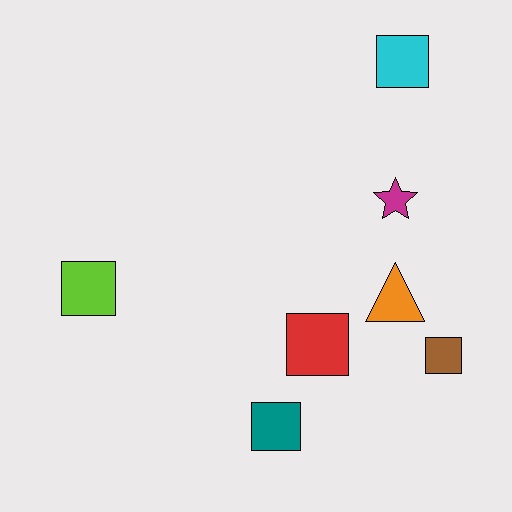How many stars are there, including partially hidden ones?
There is 1 star.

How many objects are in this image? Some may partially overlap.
There are 7 objects.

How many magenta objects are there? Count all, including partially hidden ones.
There is 1 magenta object.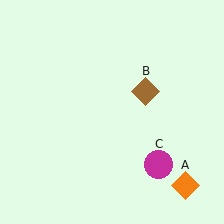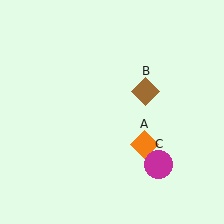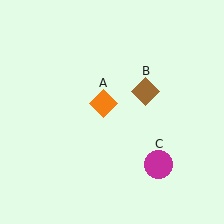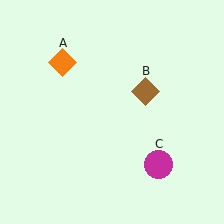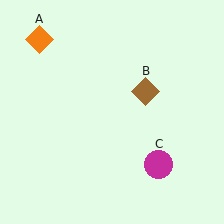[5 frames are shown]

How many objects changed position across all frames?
1 object changed position: orange diamond (object A).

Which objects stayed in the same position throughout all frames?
Brown diamond (object B) and magenta circle (object C) remained stationary.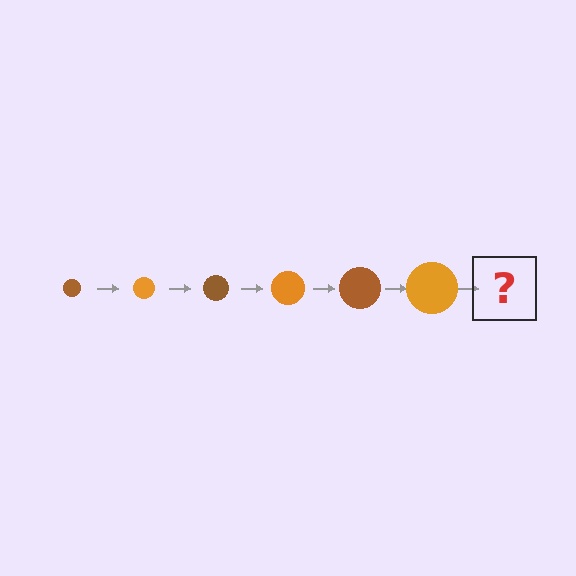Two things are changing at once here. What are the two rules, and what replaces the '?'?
The two rules are that the circle grows larger each step and the color cycles through brown and orange. The '?' should be a brown circle, larger than the previous one.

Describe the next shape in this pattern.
It should be a brown circle, larger than the previous one.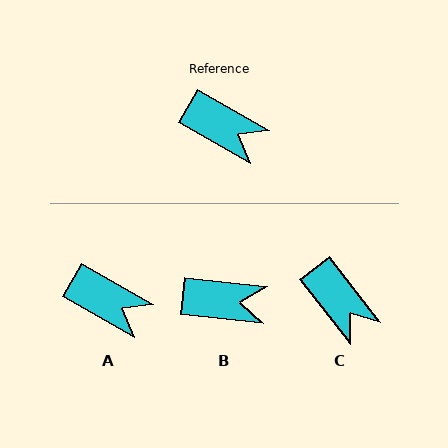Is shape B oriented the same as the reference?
No, it is off by about 24 degrees.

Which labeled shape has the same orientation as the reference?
A.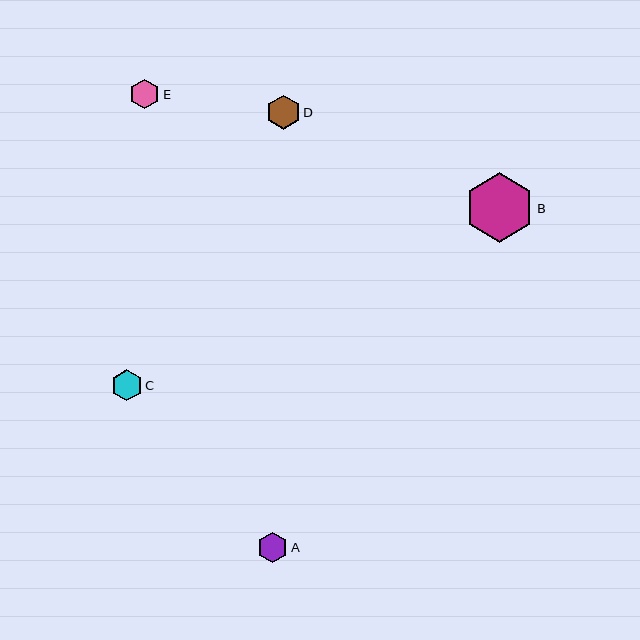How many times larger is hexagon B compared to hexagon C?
Hexagon B is approximately 2.2 times the size of hexagon C.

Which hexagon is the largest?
Hexagon B is the largest with a size of approximately 69 pixels.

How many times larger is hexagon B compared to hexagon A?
Hexagon B is approximately 2.3 times the size of hexagon A.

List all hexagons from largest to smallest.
From largest to smallest: B, D, C, A, E.